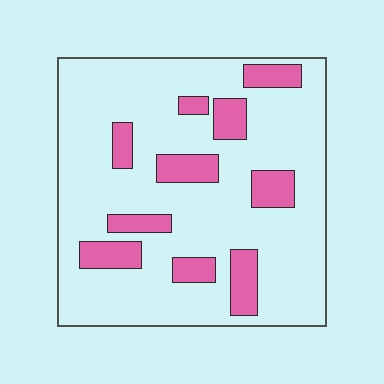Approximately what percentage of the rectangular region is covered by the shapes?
Approximately 20%.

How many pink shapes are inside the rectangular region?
10.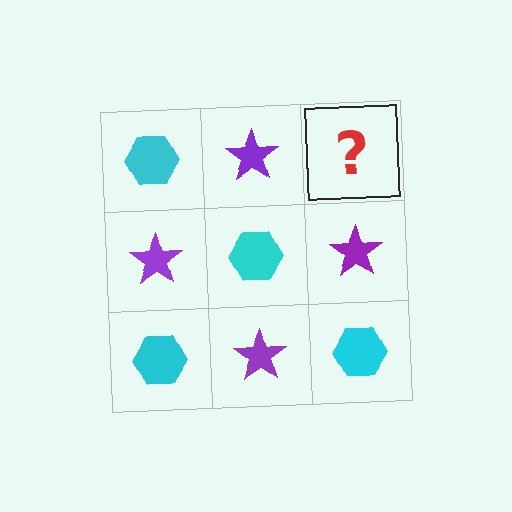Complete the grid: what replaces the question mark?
The question mark should be replaced with a cyan hexagon.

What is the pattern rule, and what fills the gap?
The rule is that it alternates cyan hexagon and purple star in a checkerboard pattern. The gap should be filled with a cyan hexagon.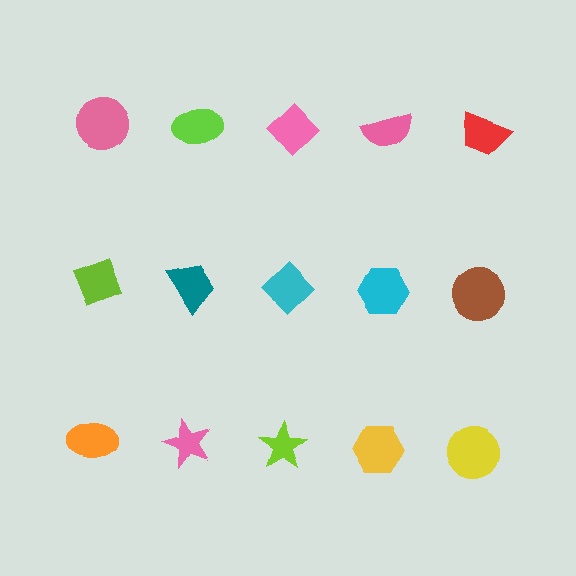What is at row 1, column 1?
A pink circle.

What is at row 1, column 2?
A lime ellipse.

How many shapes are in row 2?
5 shapes.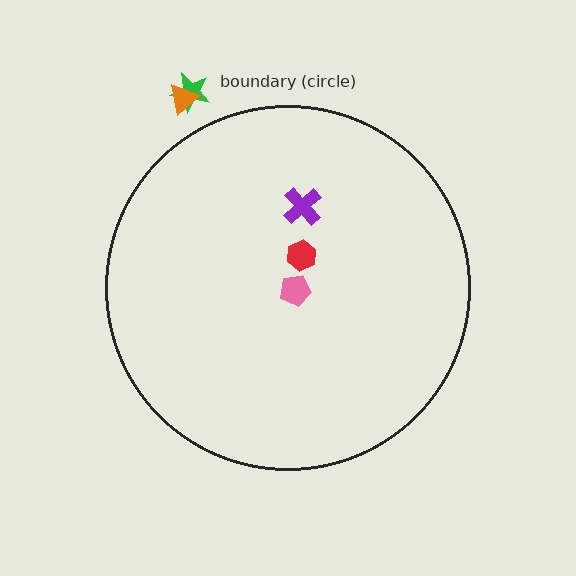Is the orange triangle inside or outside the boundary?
Outside.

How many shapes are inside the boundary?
3 inside, 2 outside.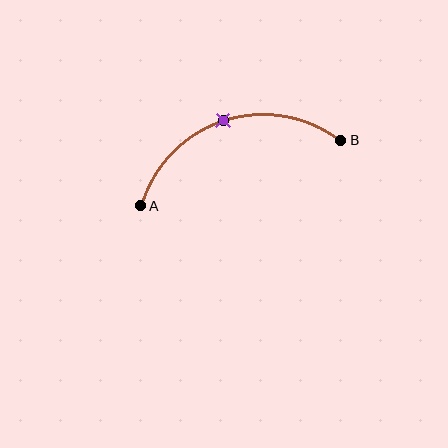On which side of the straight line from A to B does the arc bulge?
The arc bulges above the straight line connecting A and B.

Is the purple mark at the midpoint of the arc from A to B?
Yes. The purple mark lies on the arc at equal arc-length from both A and B — it is the arc midpoint.